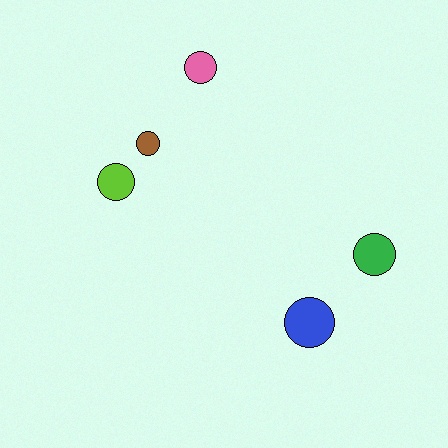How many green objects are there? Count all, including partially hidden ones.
There is 1 green object.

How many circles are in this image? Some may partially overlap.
There are 5 circles.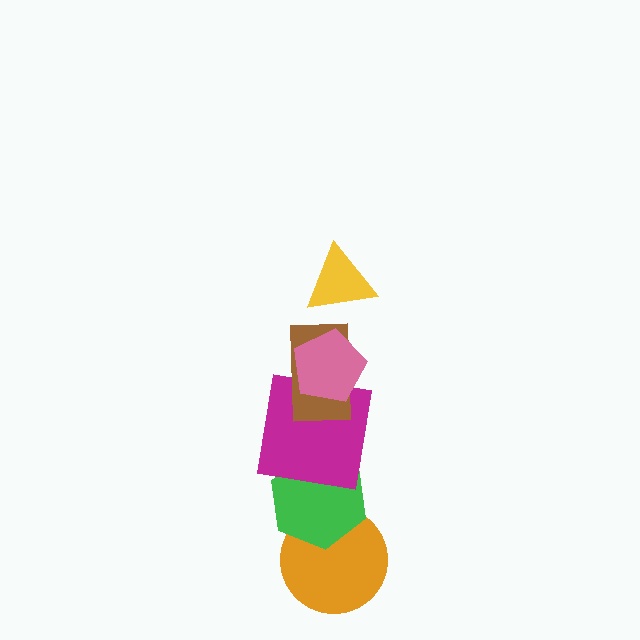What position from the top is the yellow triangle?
The yellow triangle is 1st from the top.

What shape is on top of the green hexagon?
The magenta square is on top of the green hexagon.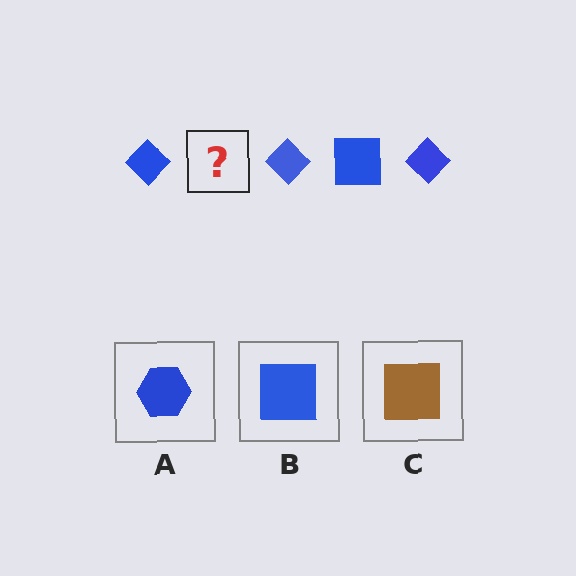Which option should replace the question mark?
Option B.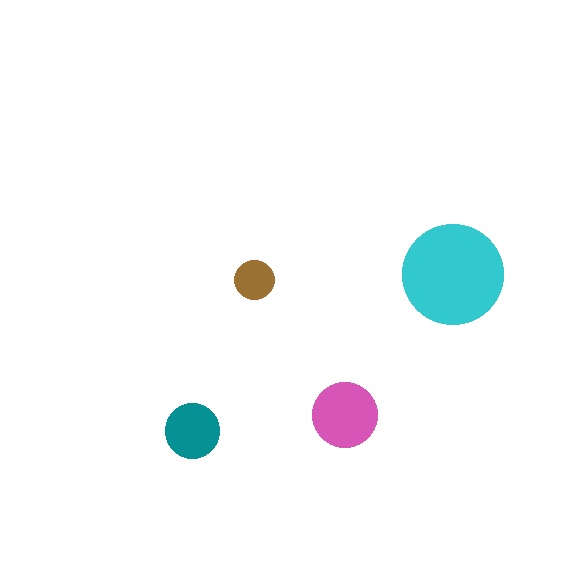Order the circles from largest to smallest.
the cyan one, the pink one, the teal one, the brown one.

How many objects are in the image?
There are 4 objects in the image.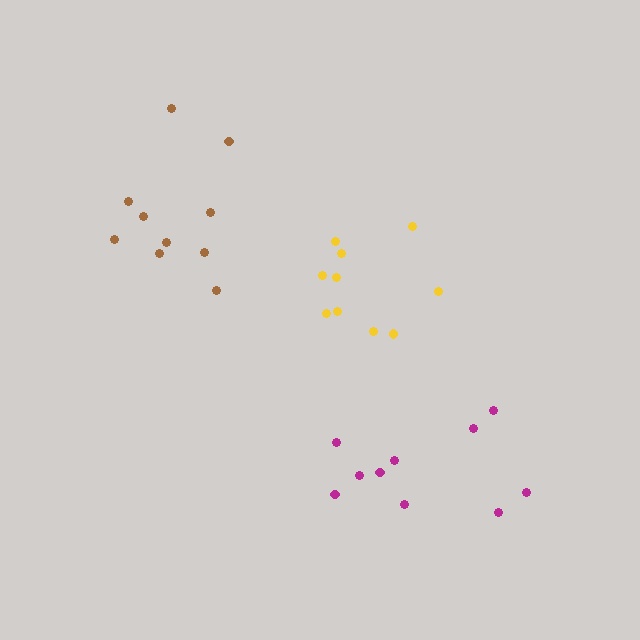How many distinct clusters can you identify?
There are 3 distinct clusters.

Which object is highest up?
The brown cluster is topmost.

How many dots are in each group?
Group 1: 10 dots, Group 2: 10 dots, Group 3: 10 dots (30 total).